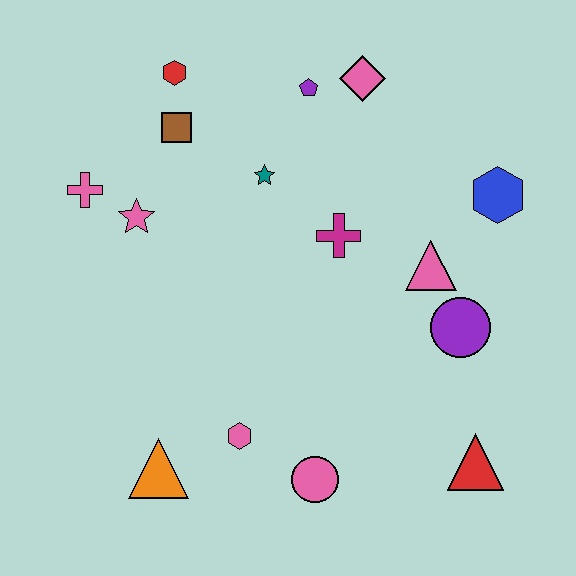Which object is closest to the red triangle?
The purple circle is closest to the red triangle.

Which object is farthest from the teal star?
The red triangle is farthest from the teal star.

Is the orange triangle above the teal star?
No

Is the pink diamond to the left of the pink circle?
No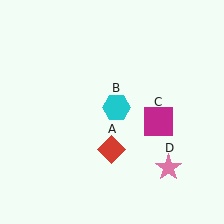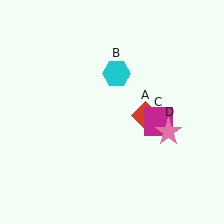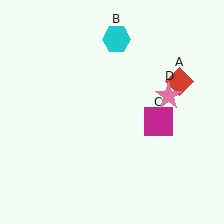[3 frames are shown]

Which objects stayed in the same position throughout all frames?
Magenta square (object C) remained stationary.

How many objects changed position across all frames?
3 objects changed position: red diamond (object A), cyan hexagon (object B), pink star (object D).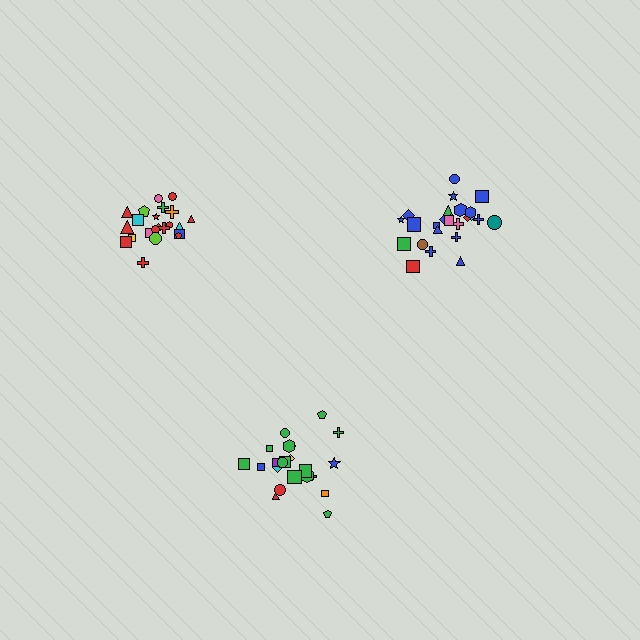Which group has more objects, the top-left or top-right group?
The top-right group.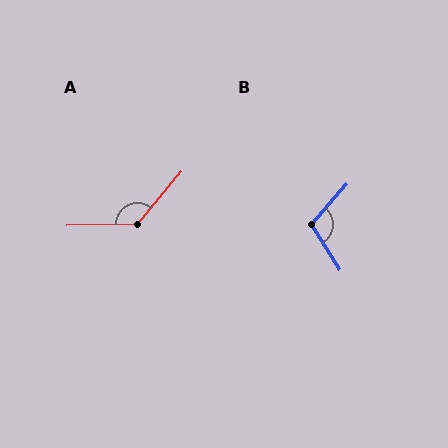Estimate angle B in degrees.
Approximately 106 degrees.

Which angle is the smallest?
B, at approximately 106 degrees.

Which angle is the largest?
A, at approximately 131 degrees.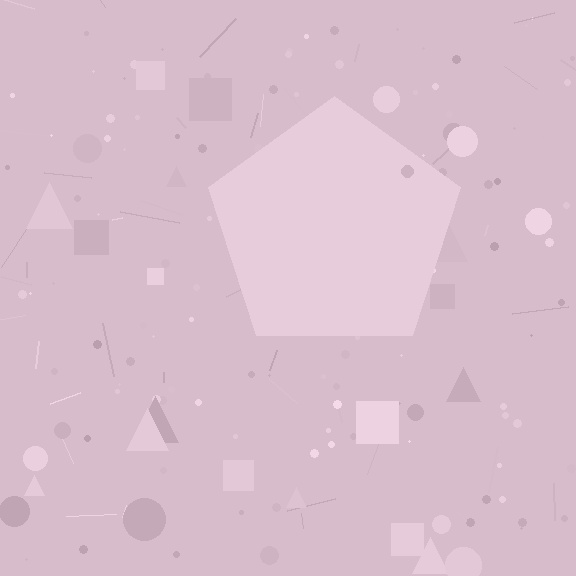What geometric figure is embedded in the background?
A pentagon is embedded in the background.